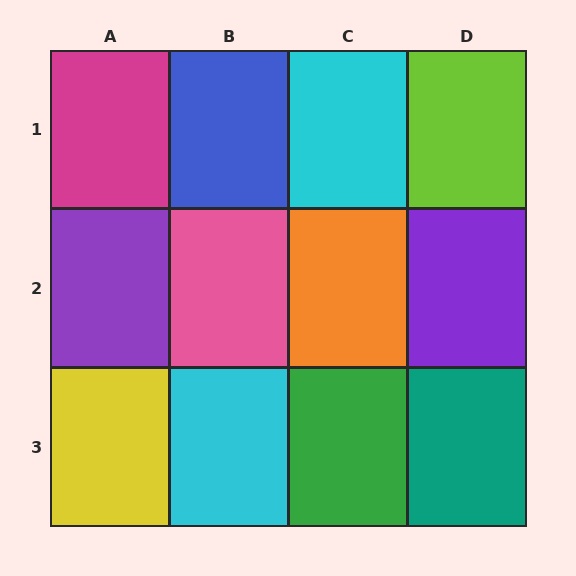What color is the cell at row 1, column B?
Blue.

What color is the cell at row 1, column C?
Cyan.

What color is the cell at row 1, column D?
Lime.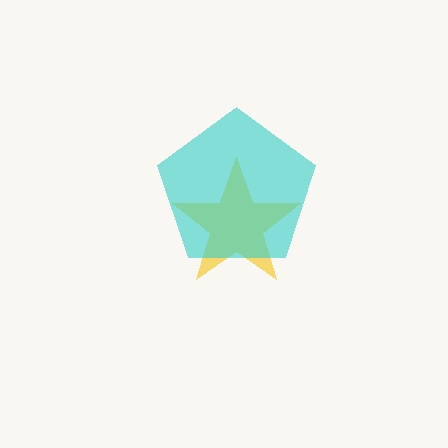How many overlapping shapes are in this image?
There are 2 overlapping shapes in the image.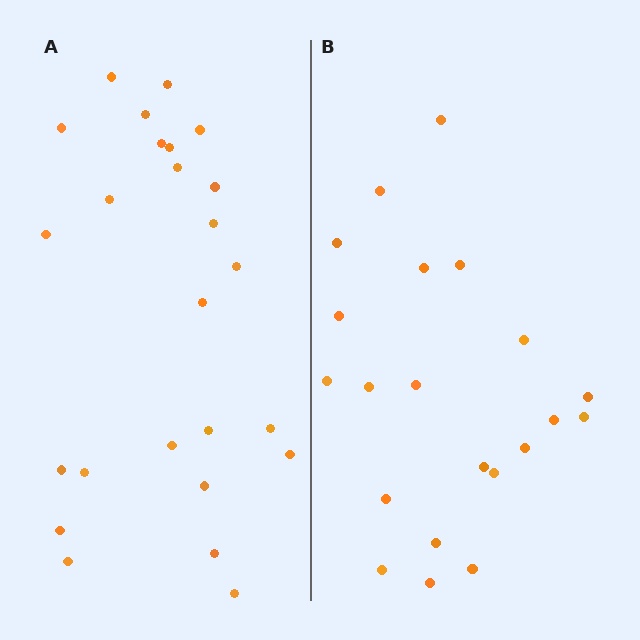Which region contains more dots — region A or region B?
Region A (the left region) has more dots.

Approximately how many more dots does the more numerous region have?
Region A has about 4 more dots than region B.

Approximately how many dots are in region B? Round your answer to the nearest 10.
About 20 dots. (The exact count is 21, which rounds to 20.)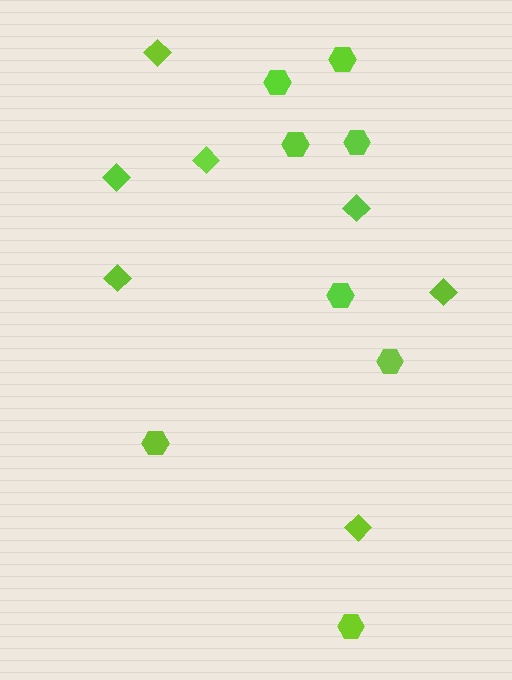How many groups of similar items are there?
There are 2 groups: one group of diamonds (7) and one group of hexagons (8).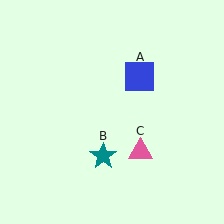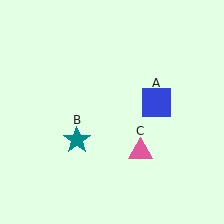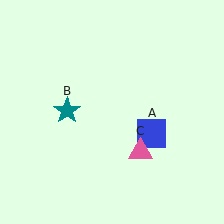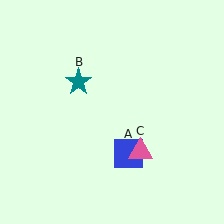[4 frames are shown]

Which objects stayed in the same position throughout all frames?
Pink triangle (object C) remained stationary.